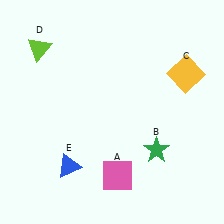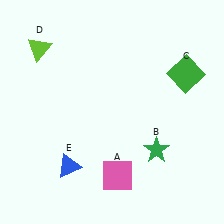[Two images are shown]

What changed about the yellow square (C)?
In Image 1, C is yellow. In Image 2, it changed to green.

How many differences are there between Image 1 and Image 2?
There is 1 difference between the two images.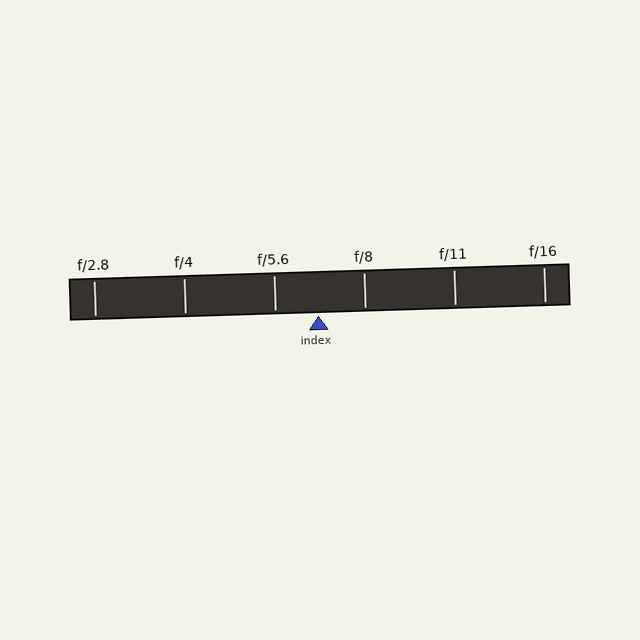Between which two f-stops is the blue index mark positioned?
The index mark is between f/5.6 and f/8.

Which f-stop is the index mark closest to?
The index mark is closest to f/5.6.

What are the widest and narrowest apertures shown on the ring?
The widest aperture shown is f/2.8 and the narrowest is f/16.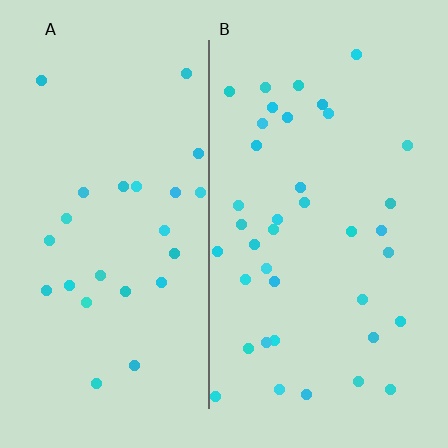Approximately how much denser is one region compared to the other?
Approximately 1.6× — region B over region A.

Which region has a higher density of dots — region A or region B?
B (the right).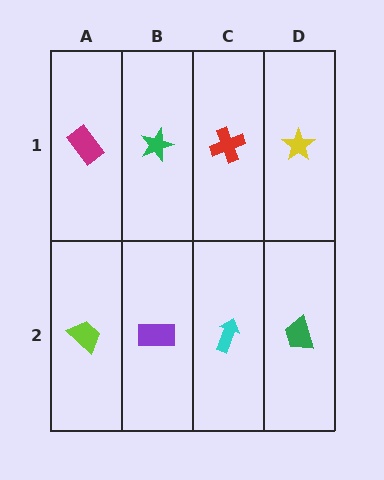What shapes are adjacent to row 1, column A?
A lime trapezoid (row 2, column A), a green star (row 1, column B).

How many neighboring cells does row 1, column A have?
2.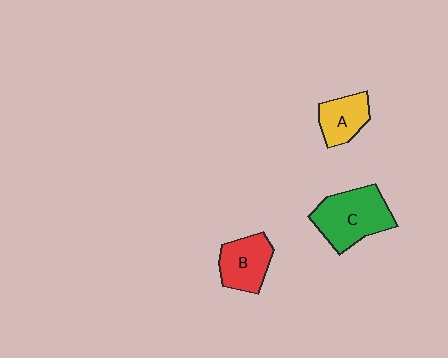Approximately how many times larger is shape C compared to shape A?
Approximately 1.7 times.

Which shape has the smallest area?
Shape A (yellow).